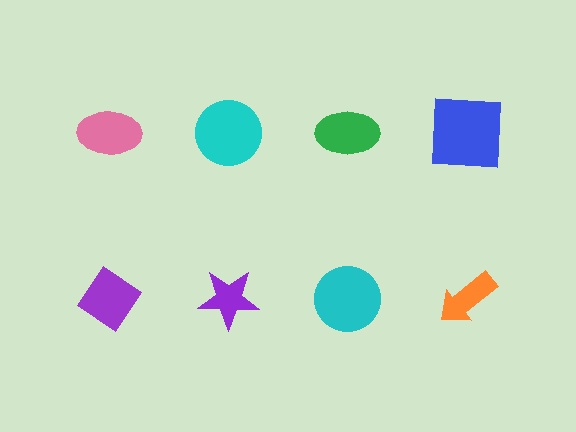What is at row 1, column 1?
A pink ellipse.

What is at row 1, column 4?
A blue square.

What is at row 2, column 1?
A purple diamond.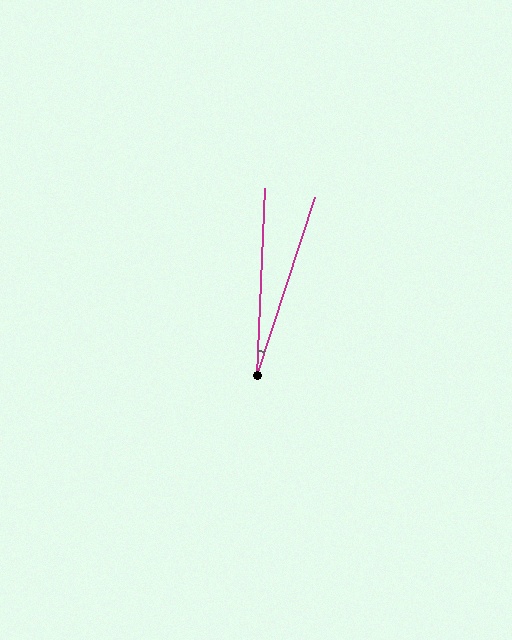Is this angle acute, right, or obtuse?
It is acute.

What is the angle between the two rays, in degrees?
Approximately 16 degrees.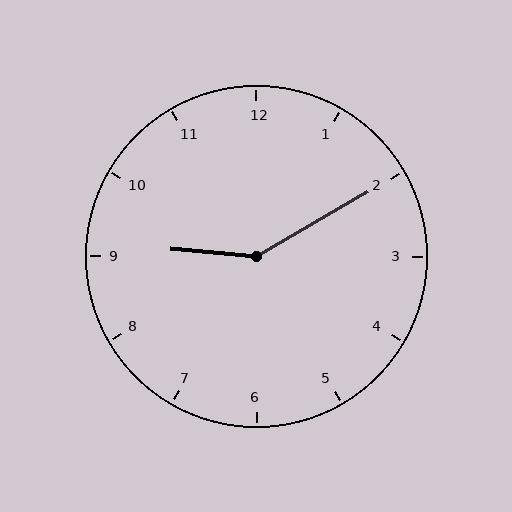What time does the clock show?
9:10.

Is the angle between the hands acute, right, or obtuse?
It is obtuse.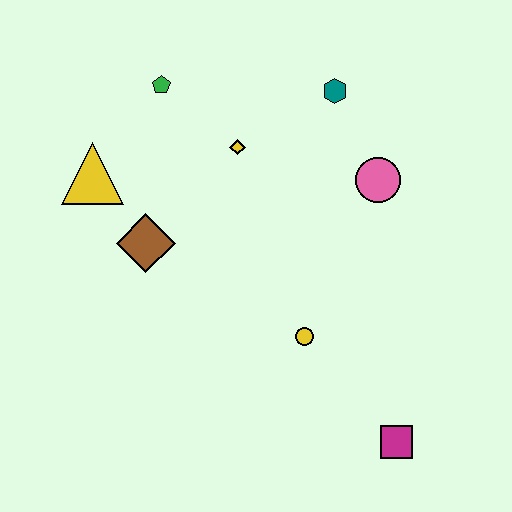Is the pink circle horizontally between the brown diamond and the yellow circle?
No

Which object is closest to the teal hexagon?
The pink circle is closest to the teal hexagon.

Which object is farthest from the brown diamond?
The magenta square is farthest from the brown diamond.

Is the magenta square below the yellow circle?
Yes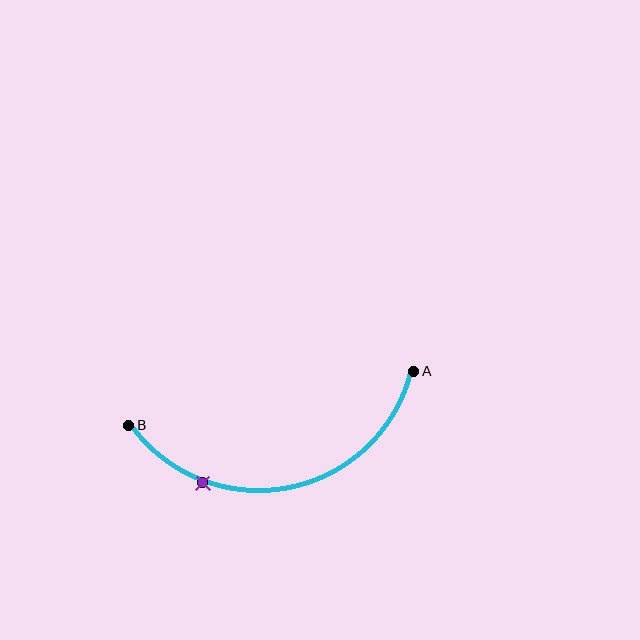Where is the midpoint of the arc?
The arc midpoint is the point on the curve farthest from the straight line joining A and B. It sits below that line.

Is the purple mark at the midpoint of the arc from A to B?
No. The purple mark lies on the arc but is closer to endpoint B. The arc midpoint would be at the point on the curve equidistant along the arc from both A and B.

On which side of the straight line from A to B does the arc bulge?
The arc bulges below the straight line connecting A and B.